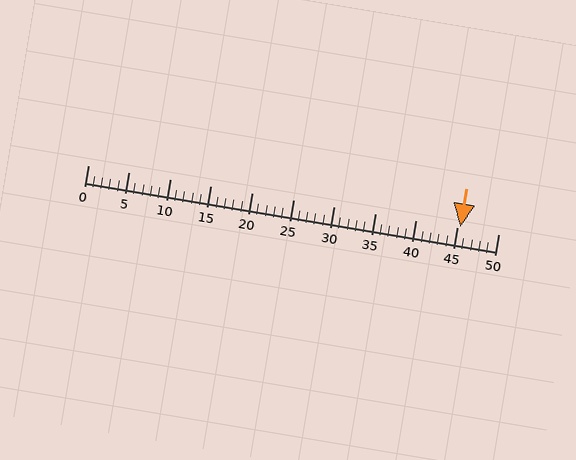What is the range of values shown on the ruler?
The ruler shows values from 0 to 50.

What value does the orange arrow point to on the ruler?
The orange arrow points to approximately 45.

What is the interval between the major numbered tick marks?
The major tick marks are spaced 5 units apart.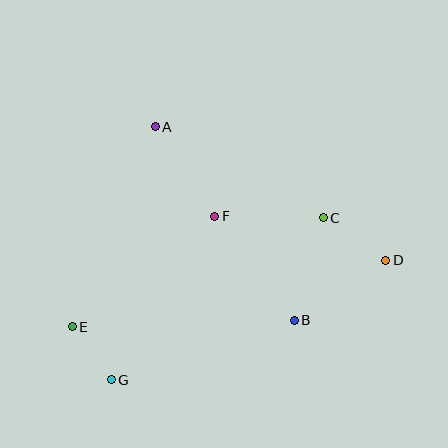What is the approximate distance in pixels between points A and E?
The distance between A and E is approximately 216 pixels.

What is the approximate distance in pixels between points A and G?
The distance between A and G is approximately 257 pixels.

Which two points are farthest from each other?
Points D and E are farthest from each other.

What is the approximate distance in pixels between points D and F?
The distance between D and F is approximately 177 pixels.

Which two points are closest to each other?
Points E and G are closest to each other.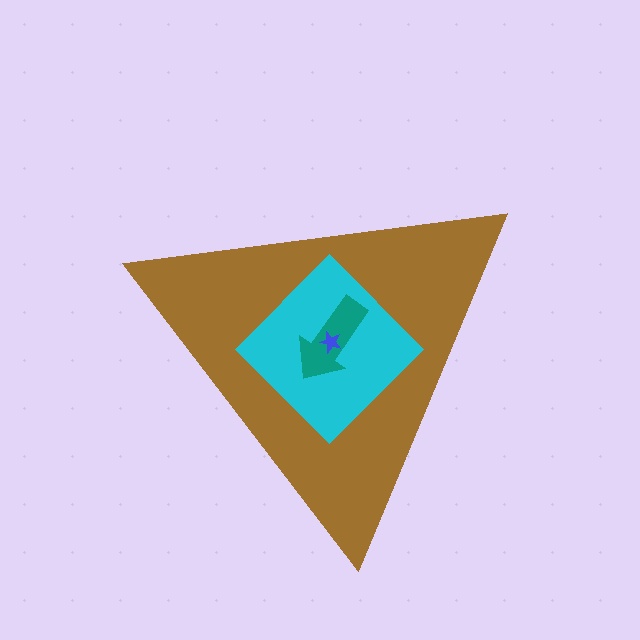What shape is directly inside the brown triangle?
The cyan diamond.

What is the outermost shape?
The brown triangle.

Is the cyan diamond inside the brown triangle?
Yes.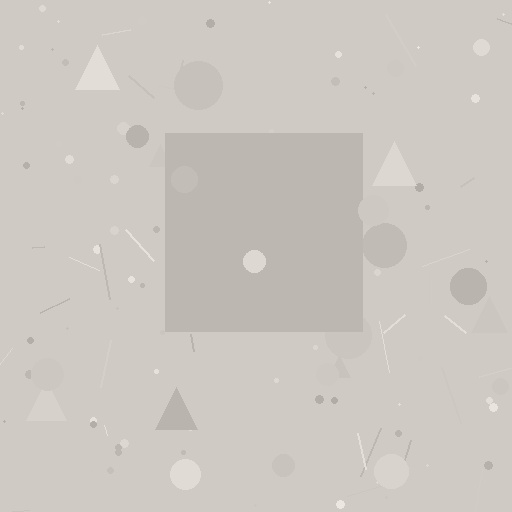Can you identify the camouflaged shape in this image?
The camouflaged shape is a square.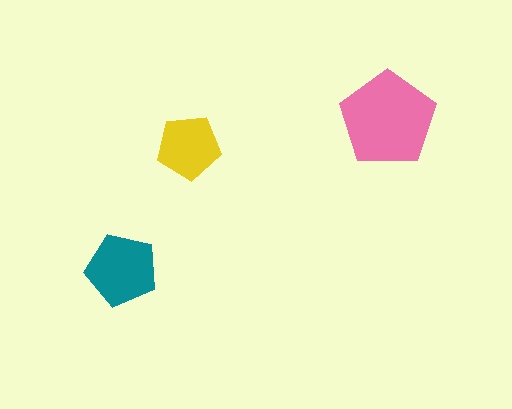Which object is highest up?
The pink pentagon is topmost.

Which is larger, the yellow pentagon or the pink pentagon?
The pink one.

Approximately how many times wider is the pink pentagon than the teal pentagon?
About 1.5 times wider.